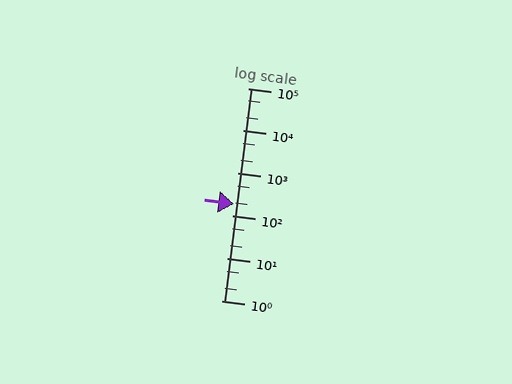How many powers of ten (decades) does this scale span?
The scale spans 5 decades, from 1 to 100000.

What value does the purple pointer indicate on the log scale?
The pointer indicates approximately 190.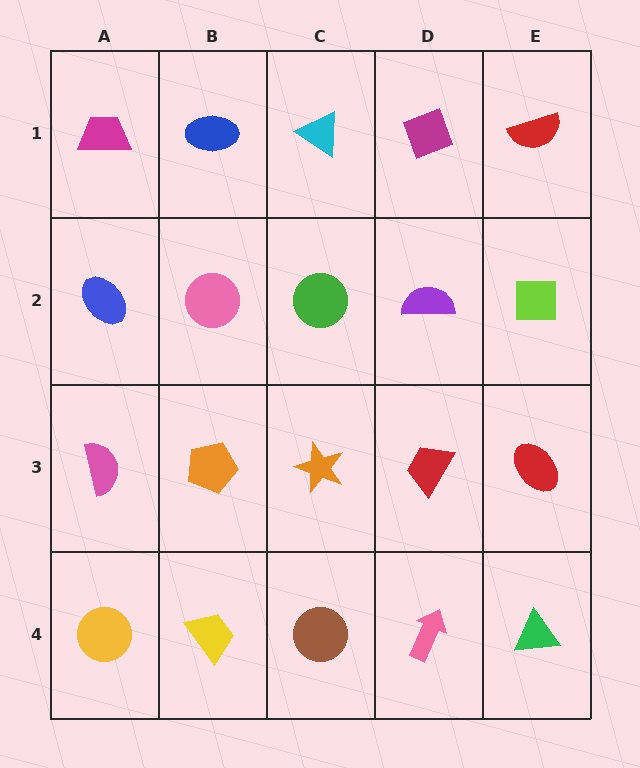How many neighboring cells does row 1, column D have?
3.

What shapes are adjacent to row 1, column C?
A green circle (row 2, column C), a blue ellipse (row 1, column B), a magenta diamond (row 1, column D).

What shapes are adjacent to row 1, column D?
A purple semicircle (row 2, column D), a cyan triangle (row 1, column C), a red semicircle (row 1, column E).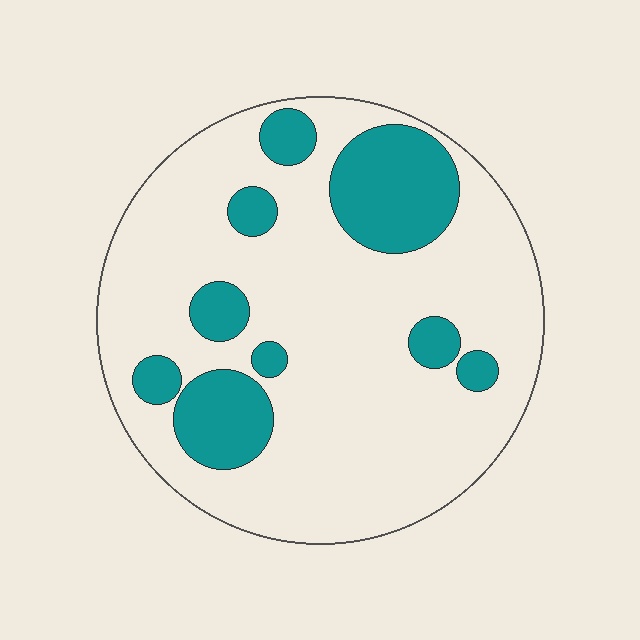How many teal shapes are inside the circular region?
9.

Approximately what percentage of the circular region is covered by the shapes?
Approximately 20%.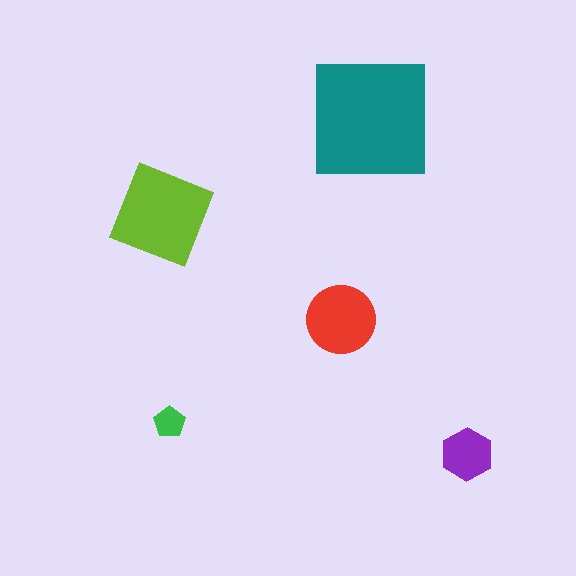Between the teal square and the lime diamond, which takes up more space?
The teal square.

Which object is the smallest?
The green pentagon.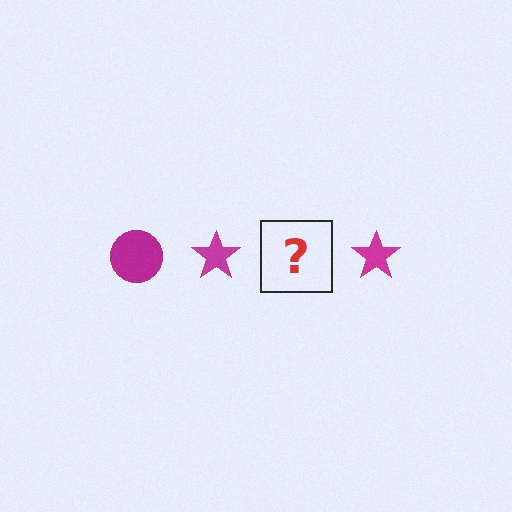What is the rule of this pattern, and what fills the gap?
The rule is that the pattern cycles through circle, star shapes in magenta. The gap should be filled with a magenta circle.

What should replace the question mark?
The question mark should be replaced with a magenta circle.